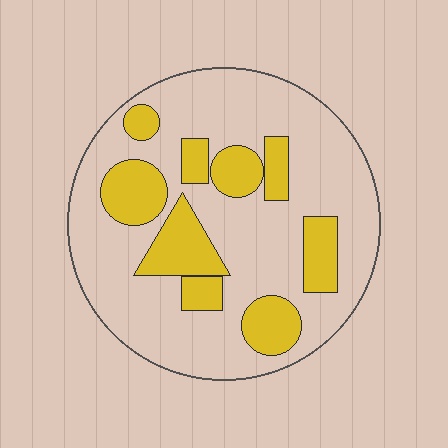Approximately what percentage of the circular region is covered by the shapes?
Approximately 25%.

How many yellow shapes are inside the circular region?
9.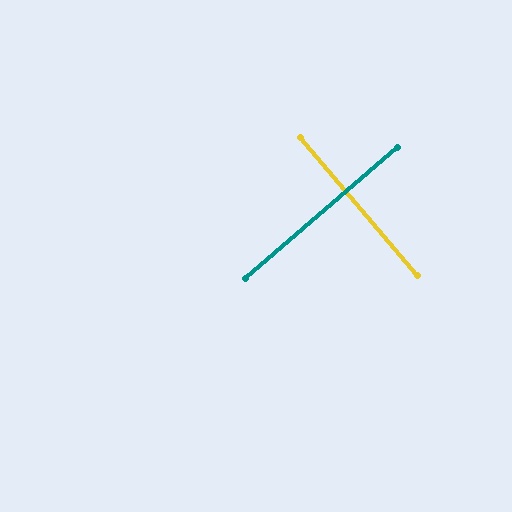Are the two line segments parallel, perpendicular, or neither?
Perpendicular — they meet at approximately 90°.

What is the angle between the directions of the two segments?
Approximately 90 degrees.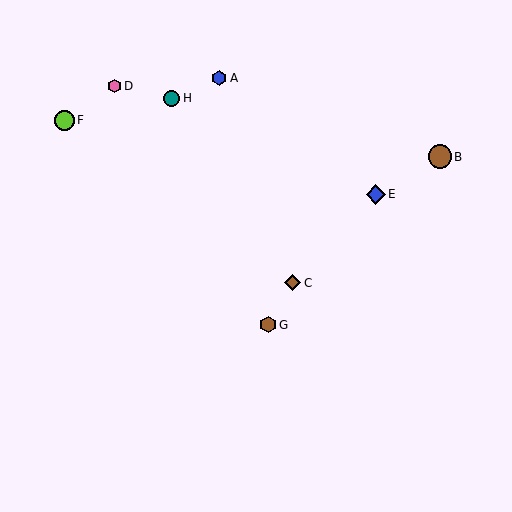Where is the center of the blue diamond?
The center of the blue diamond is at (376, 194).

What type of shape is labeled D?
Shape D is a pink hexagon.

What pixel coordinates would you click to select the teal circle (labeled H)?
Click at (172, 98) to select the teal circle H.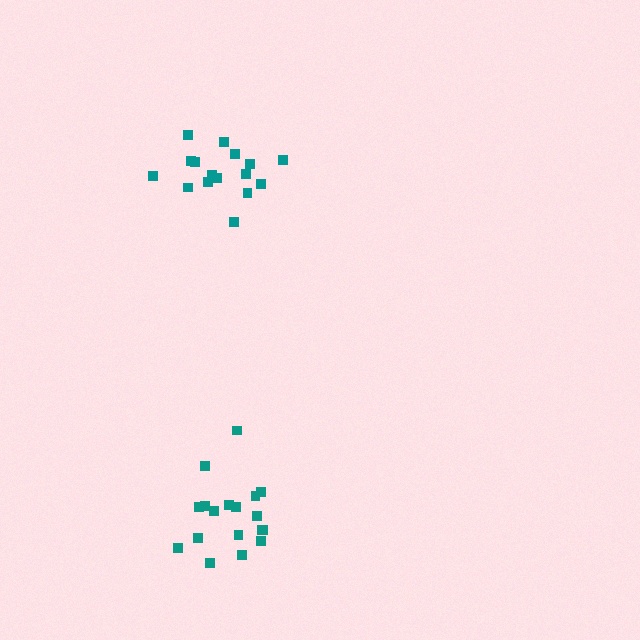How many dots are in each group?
Group 1: 18 dots, Group 2: 16 dots (34 total).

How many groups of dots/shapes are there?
There are 2 groups.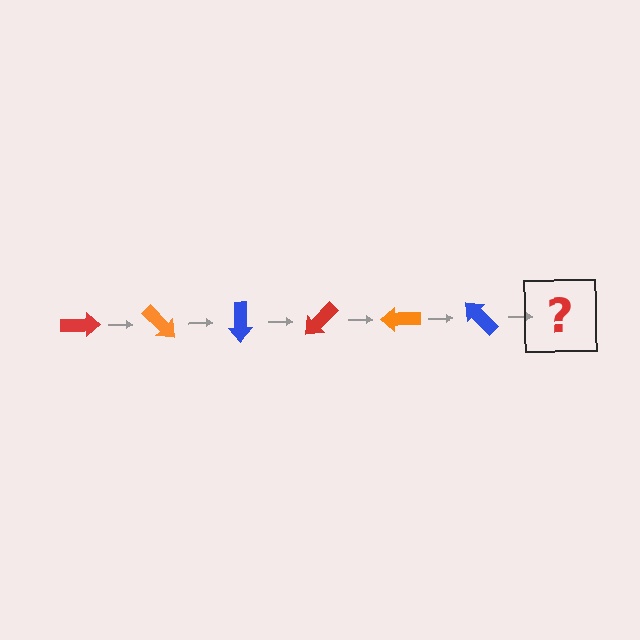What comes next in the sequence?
The next element should be a red arrow, rotated 270 degrees from the start.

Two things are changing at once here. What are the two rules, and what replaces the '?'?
The two rules are that it rotates 45 degrees each step and the color cycles through red, orange, and blue. The '?' should be a red arrow, rotated 270 degrees from the start.